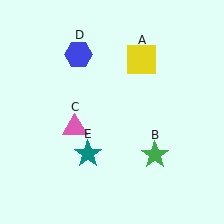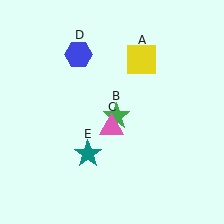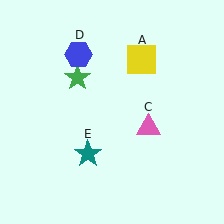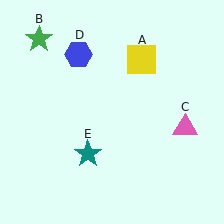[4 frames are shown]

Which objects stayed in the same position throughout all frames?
Yellow square (object A) and blue hexagon (object D) and teal star (object E) remained stationary.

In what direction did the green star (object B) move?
The green star (object B) moved up and to the left.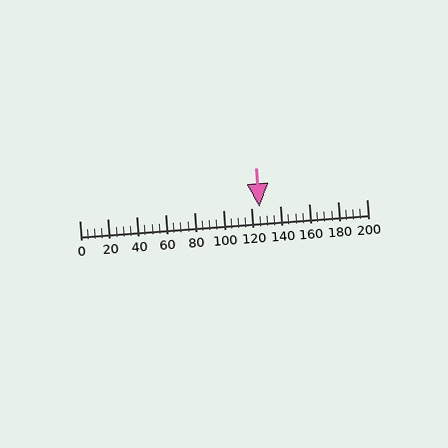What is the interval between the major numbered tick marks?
The major tick marks are spaced 20 units apart.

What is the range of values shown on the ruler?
The ruler shows values from 0 to 200.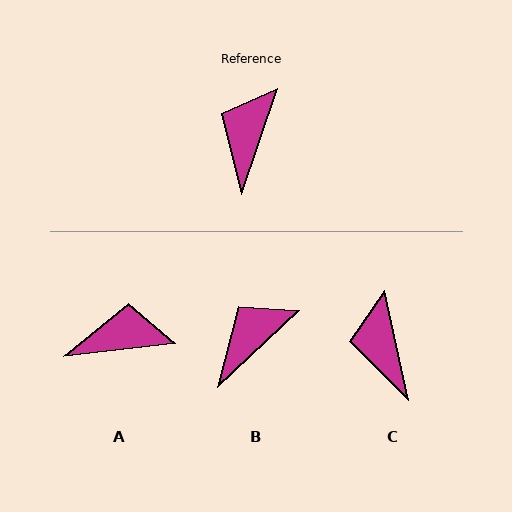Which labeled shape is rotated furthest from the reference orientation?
A, about 65 degrees away.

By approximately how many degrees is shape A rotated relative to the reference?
Approximately 65 degrees clockwise.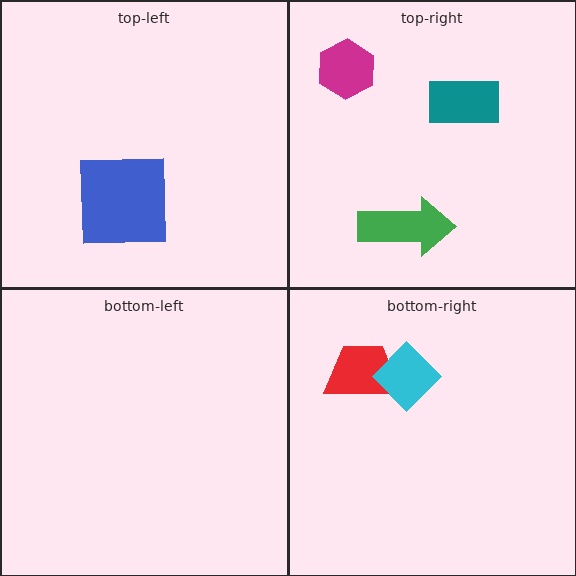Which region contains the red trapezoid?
The bottom-right region.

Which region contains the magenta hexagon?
The top-right region.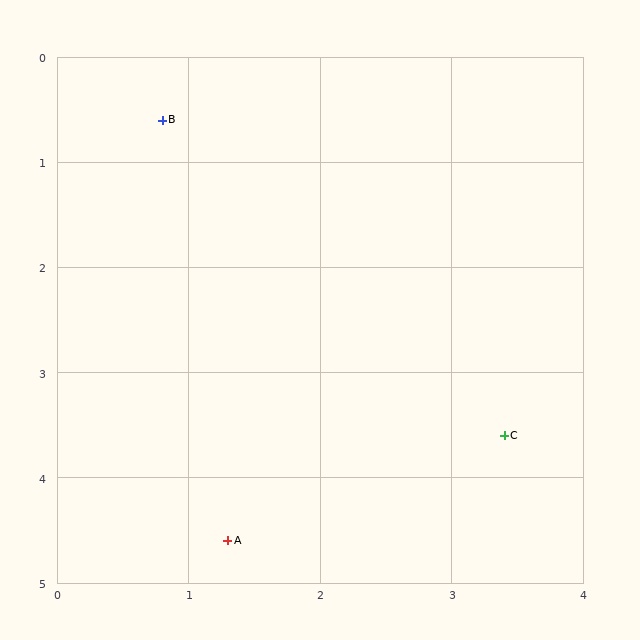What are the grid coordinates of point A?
Point A is at approximately (1.3, 4.6).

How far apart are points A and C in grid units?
Points A and C are about 2.3 grid units apart.